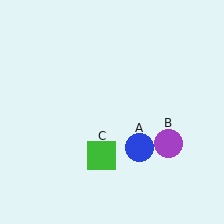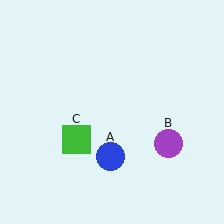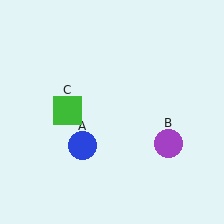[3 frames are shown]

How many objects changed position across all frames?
2 objects changed position: blue circle (object A), green square (object C).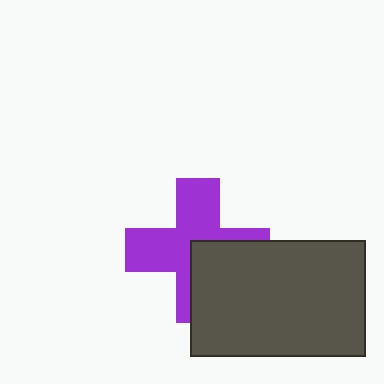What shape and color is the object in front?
The object in front is a dark gray rectangle.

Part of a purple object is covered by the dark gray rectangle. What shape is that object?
It is a cross.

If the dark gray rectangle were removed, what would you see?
You would see the complete purple cross.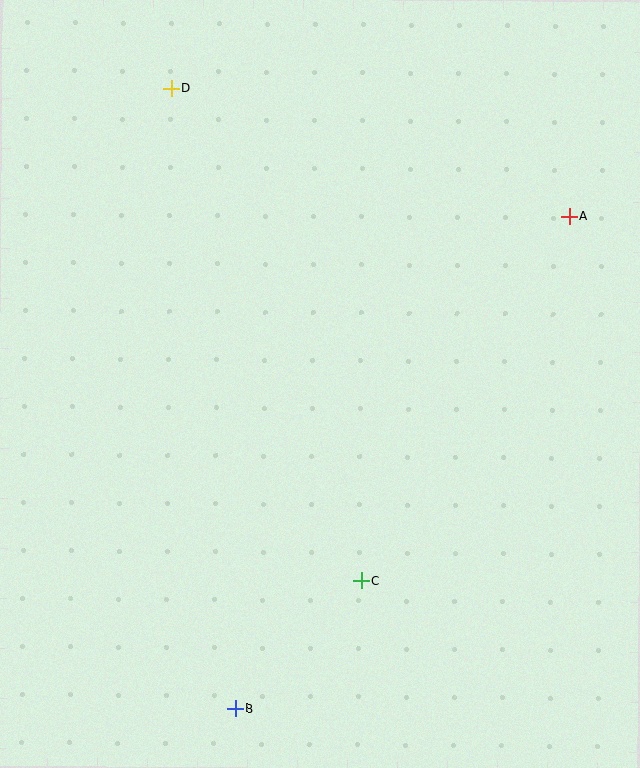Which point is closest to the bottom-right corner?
Point C is closest to the bottom-right corner.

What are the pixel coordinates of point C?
Point C is at (361, 581).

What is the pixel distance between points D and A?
The distance between D and A is 418 pixels.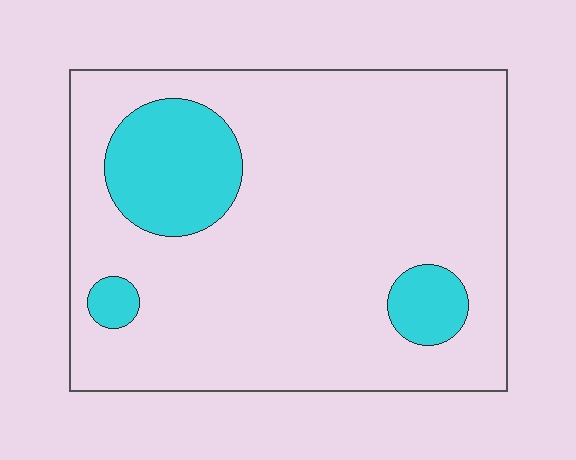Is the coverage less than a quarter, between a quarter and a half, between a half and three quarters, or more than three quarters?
Less than a quarter.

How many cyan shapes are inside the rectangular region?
3.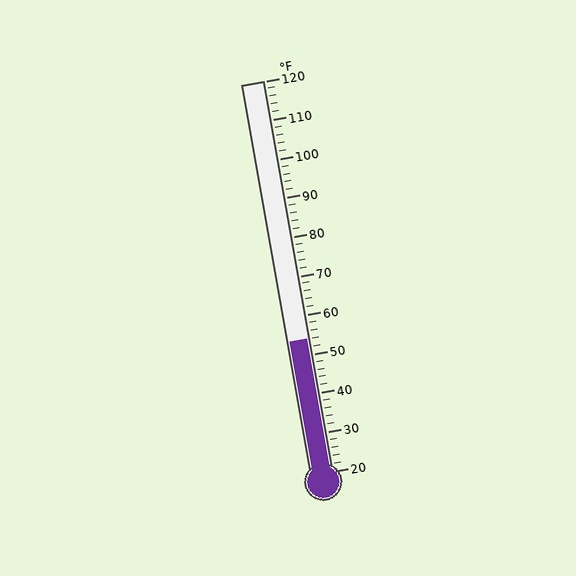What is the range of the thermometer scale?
The thermometer scale ranges from 20°F to 120°F.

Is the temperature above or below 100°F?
The temperature is below 100°F.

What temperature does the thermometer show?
The thermometer shows approximately 54°F.